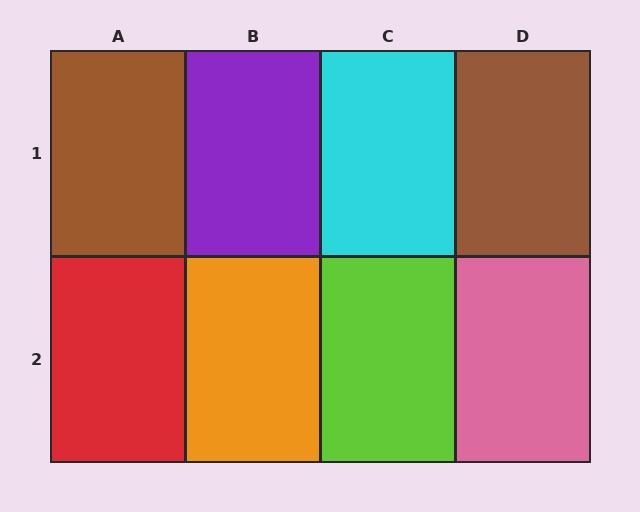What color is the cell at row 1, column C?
Cyan.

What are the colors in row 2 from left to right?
Red, orange, lime, pink.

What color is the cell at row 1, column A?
Brown.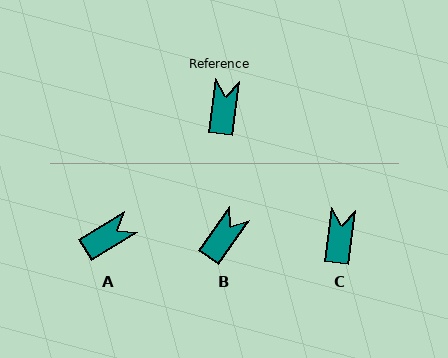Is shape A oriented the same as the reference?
No, it is off by about 52 degrees.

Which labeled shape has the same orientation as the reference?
C.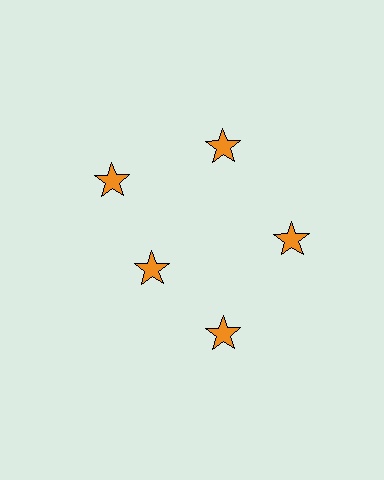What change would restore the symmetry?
The symmetry would be restored by moving it outward, back onto the ring so that all 5 stars sit at equal angles and equal distance from the center.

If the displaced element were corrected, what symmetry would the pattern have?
It would have 5-fold rotational symmetry — the pattern would map onto itself every 72 degrees.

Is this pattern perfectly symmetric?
No. The 5 orange stars are arranged in a ring, but one element near the 8 o'clock position is pulled inward toward the center, breaking the 5-fold rotational symmetry.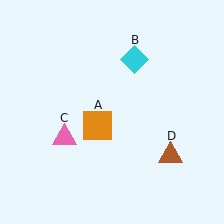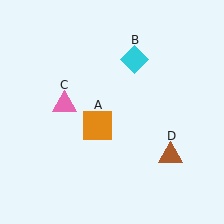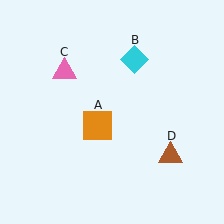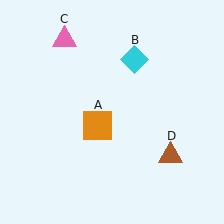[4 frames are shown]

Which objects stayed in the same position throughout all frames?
Orange square (object A) and cyan diamond (object B) and brown triangle (object D) remained stationary.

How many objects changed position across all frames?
1 object changed position: pink triangle (object C).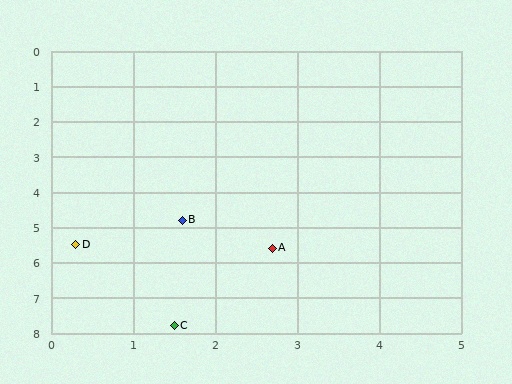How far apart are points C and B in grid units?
Points C and B are about 3.0 grid units apart.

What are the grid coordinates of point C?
Point C is at approximately (1.5, 7.8).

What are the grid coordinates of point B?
Point B is at approximately (1.6, 4.8).